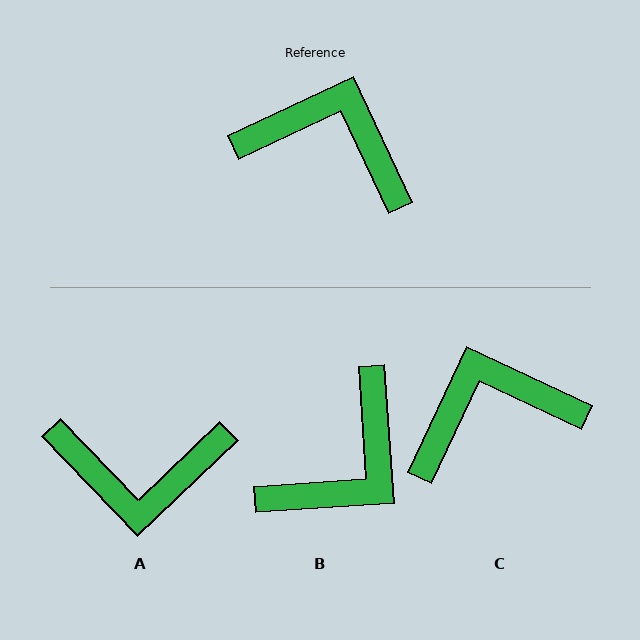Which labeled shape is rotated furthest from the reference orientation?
A, about 161 degrees away.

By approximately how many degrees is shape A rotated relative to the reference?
Approximately 161 degrees clockwise.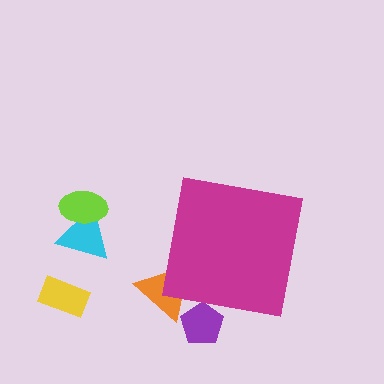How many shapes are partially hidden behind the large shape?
2 shapes are partially hidden.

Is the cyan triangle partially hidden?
No, the cyan triangle is fully visible.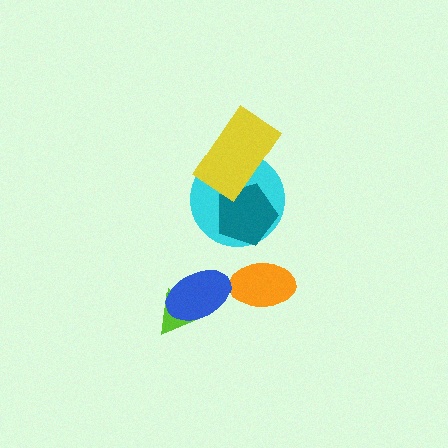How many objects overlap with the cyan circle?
2 objects overlap with the cyan circle.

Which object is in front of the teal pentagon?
The yellow rectangle is in front of the teal pentagon.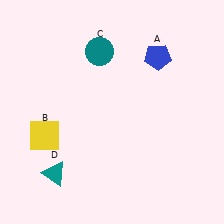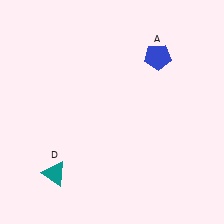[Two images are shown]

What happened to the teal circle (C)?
The teal circle (C) was removed in Image 2. It was in the top-left area of Image 1.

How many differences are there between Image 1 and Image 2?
There are 2 differences between the two images.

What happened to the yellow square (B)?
The yellow square (B) was removed in Image 2. It was in the bottom-left area of Image 1.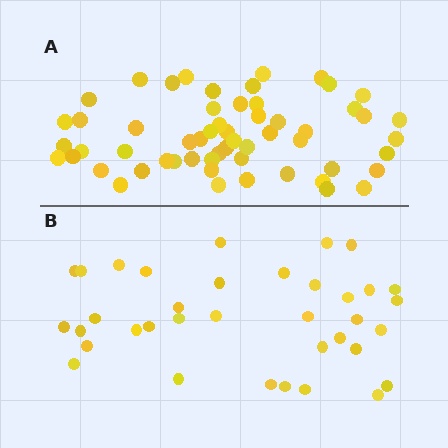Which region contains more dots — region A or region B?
Region A (the top region) has more dots.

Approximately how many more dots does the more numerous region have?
Region A has approximately 20 more dots than region B.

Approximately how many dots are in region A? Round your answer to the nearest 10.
About 60 dots. (The exact count is 57, which rounds to 60.)